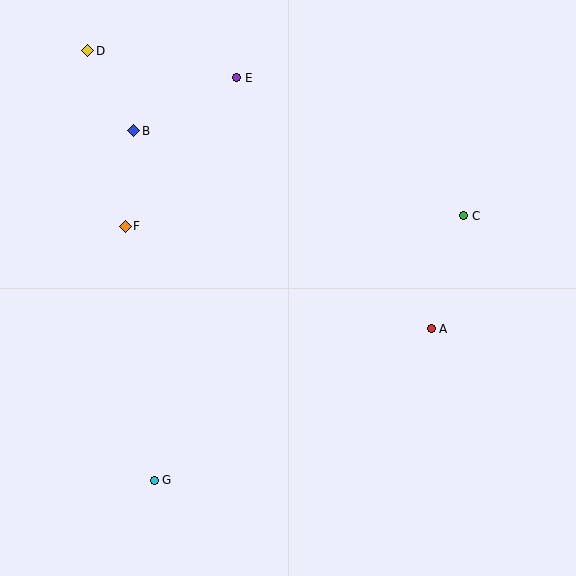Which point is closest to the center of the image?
Point A at (431, 329) is closest to the center.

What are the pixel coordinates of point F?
Point F is at (125, 226).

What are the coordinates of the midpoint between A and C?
The midpoint between A and C is at (447, 272).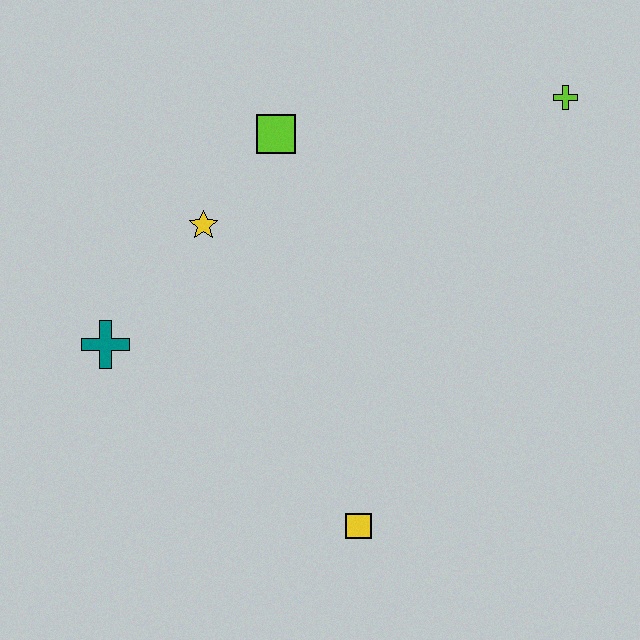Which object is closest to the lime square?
The yellow star is closest to the lime square.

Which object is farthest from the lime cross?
The teal cross is farthest from the lime cross.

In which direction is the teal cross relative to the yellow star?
The teal cross is below the yellow star.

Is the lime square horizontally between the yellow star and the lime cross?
Yes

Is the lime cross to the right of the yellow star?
Yes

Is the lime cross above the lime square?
Yes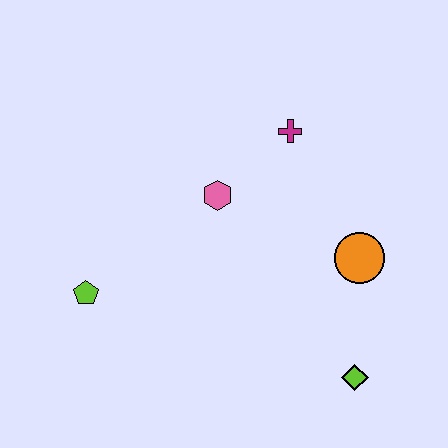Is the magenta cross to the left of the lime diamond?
Yes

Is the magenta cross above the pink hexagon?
Yes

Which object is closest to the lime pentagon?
The pink hexagon is closest to the lime pentagon.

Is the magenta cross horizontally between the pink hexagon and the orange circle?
Yes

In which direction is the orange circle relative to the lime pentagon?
The orange circle is to the right of the lime pentagon.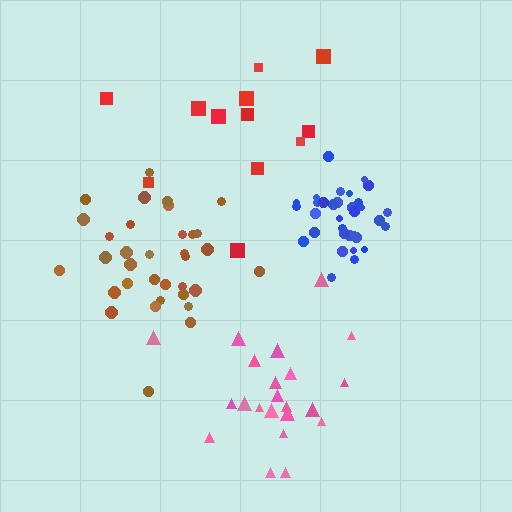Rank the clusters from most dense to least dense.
blue, brown, pink, red.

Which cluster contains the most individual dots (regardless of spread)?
Brown (34).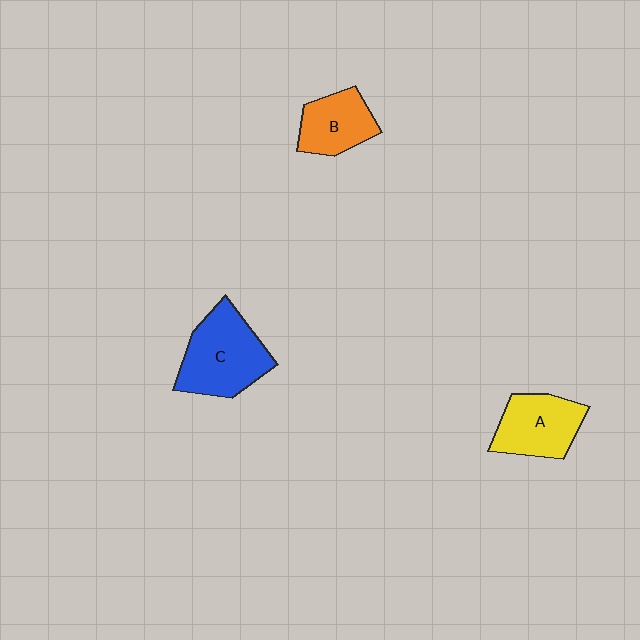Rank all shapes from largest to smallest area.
From largest to smallest: C (blue), A (yellow), B (orange).